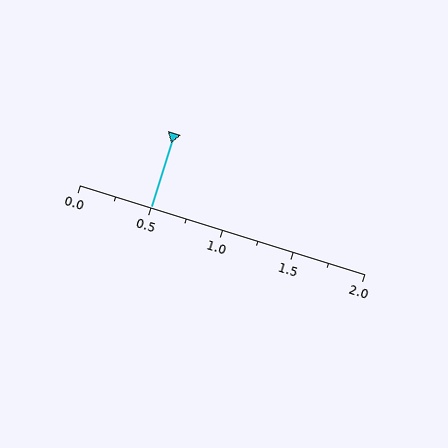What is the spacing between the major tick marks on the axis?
The major ticks are spaced 0.5 apart.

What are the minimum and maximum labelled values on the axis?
The axis runs from 0.0 to 2.0.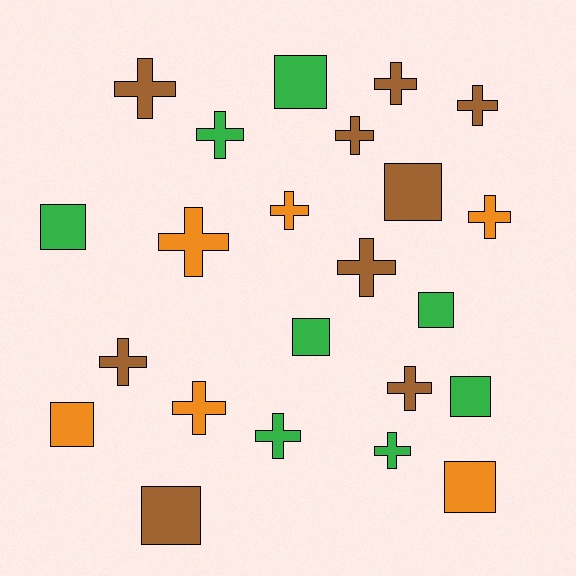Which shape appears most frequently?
Cross, with 14 objects.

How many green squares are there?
There are 5 green squares.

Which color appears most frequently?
Brown, with 9 objects.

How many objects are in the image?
There are 23 objects.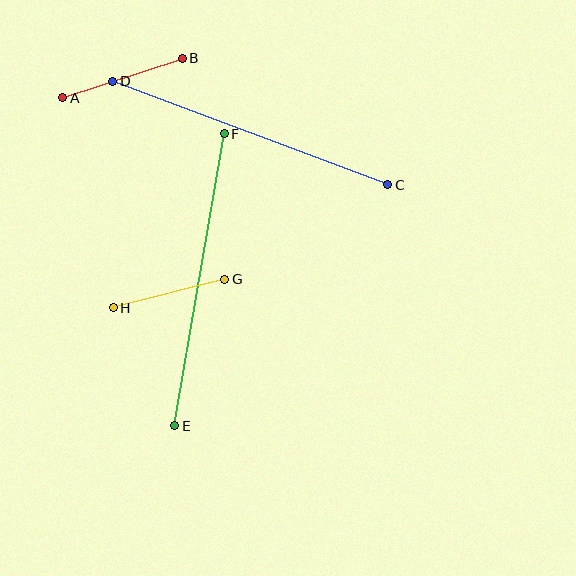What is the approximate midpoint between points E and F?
The midpoint is at approximately (199, 280) pixels.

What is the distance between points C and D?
The distance is approximately 294 pixels.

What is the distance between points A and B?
The distance is approximately 126 pixels.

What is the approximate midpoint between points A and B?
The midpoint is at approximately (122, 78) pixels.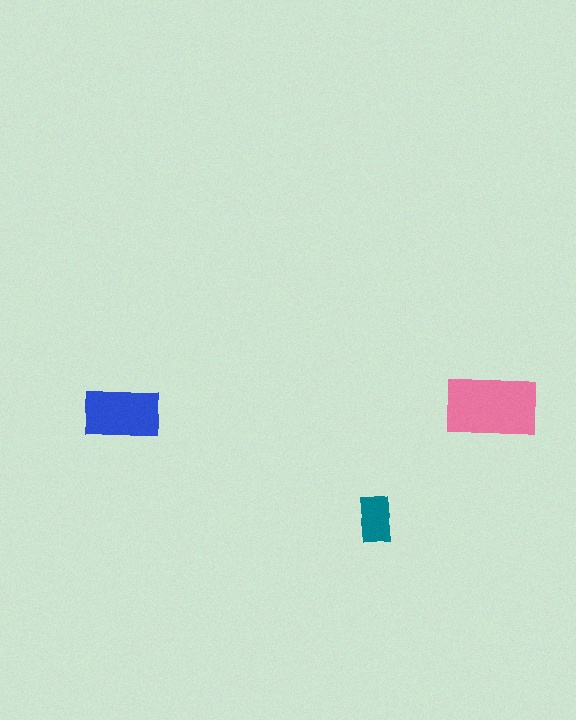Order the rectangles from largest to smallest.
the pink one, the blue one, the teal one.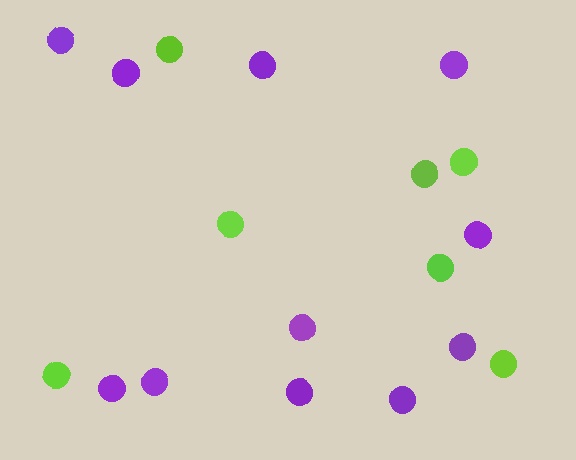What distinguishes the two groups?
There are 2 groups: one group of lime circles (7) and one group of purple circles (11).